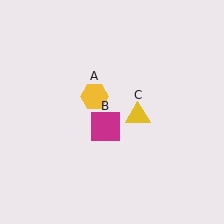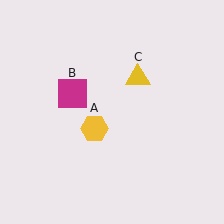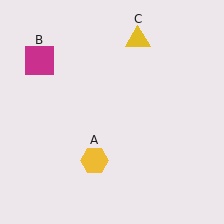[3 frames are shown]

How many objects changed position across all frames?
3 objects changed position: yellow hexagon (object A), magenta square (object B), yellow triangle (object C).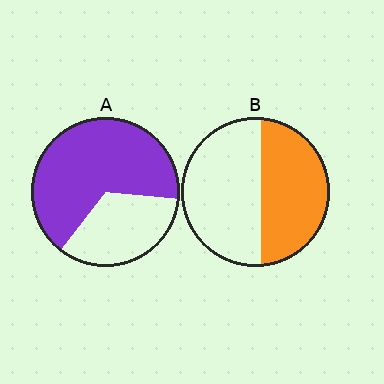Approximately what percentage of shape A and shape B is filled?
A is approximately 65% and B is approximately 45%.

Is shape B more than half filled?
No.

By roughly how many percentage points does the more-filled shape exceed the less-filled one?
By roughly 20 percentage points (A over B).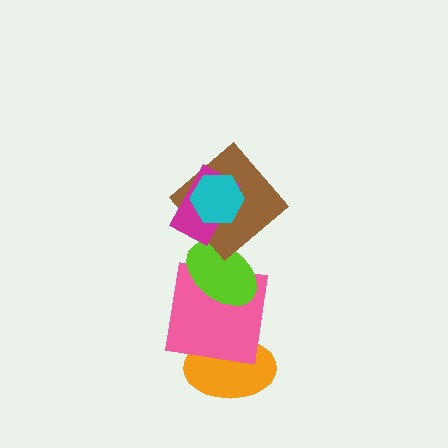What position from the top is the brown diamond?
The brown diamond is 3rd from the top.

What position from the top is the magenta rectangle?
The magenta rectangle is 2nd from the top.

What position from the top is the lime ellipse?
The lime ellipse is 4th from the top.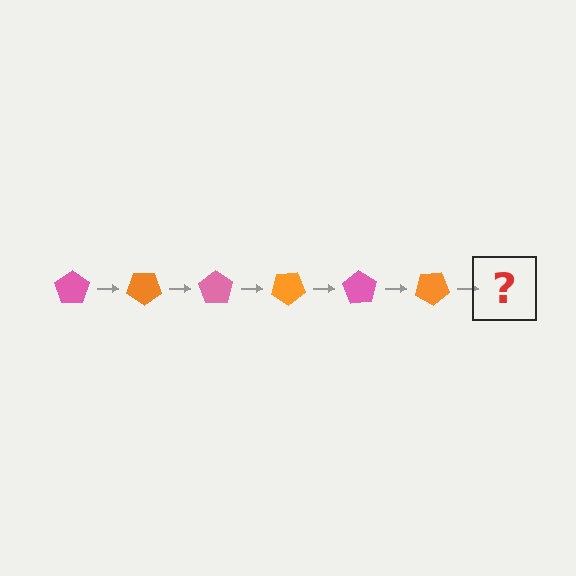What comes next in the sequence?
The next element should be a pink pentagon, rotated 210 degrees from the start.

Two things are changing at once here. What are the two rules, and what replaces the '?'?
The two rules are that it rotates 35 degrees each step and the color cycles through pink and orange. The '?' should be a pink pentagon, rotated 210 degrees from the start.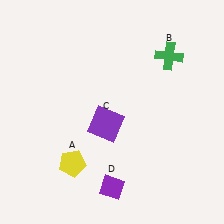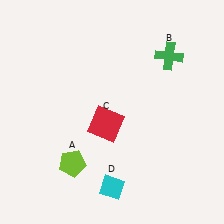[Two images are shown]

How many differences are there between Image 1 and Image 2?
There are 3 differences between the two images.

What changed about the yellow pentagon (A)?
In Image 1, A is yellow. In Image 2, it changed to lime.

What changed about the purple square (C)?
In Image 1, C is purple. In Image 2, it changed to red.